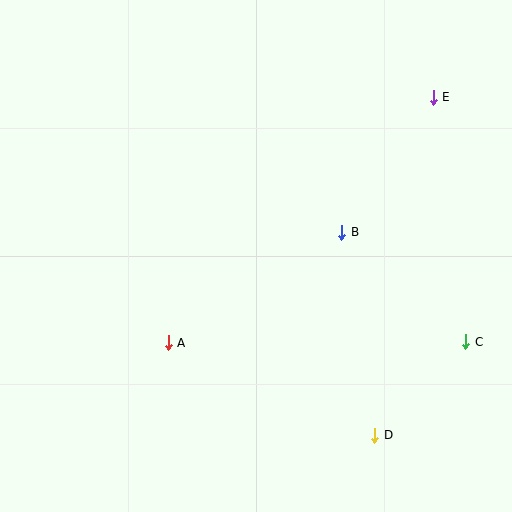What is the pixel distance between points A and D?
The distance between A and D is 226 pixels.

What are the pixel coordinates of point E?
Point E is at (433, 97).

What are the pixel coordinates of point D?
Point D is at (375, 435).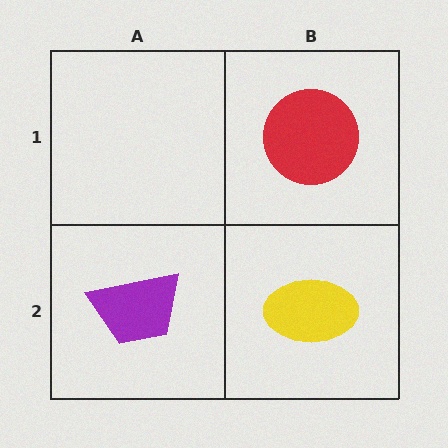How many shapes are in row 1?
1 shape.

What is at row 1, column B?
A red circle.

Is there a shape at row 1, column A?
No, that cell is empty.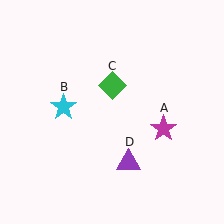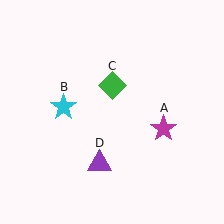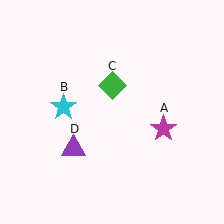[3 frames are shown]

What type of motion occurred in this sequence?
The purple triangle (object D) rotated clockwise around the center of the scene.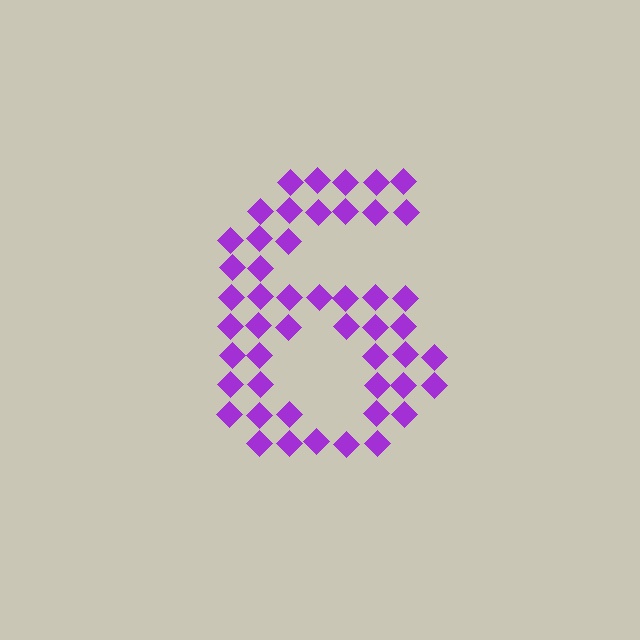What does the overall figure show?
The overall figure shows the digit 6.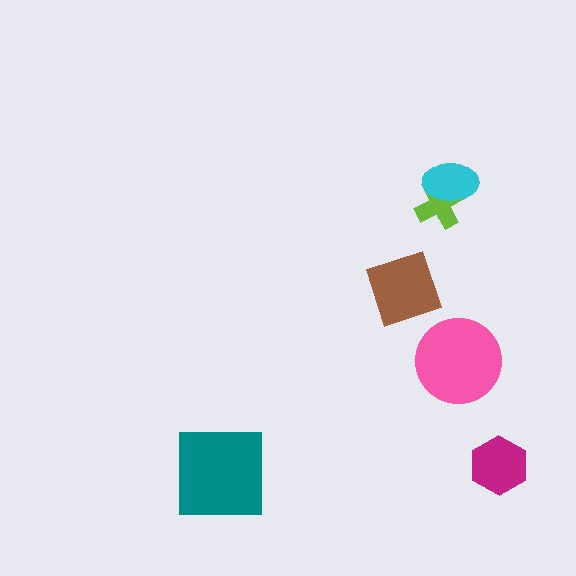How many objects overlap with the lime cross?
1 object overlaps with the lime cross.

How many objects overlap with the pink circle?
0 objects overlap with the pink circle.